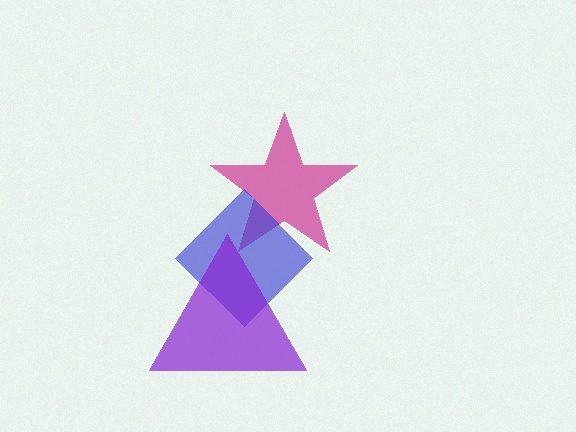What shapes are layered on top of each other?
The layered shapes are: a magenta star, a blue diamond, a purple triangle.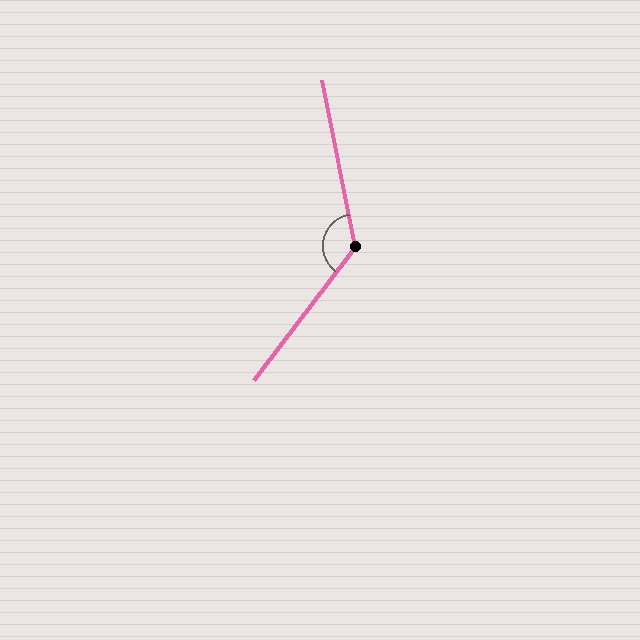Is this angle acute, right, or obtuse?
It is obtuse.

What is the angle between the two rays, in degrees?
Approximately 132 degrees.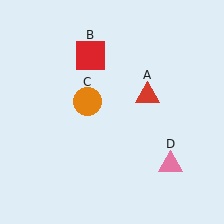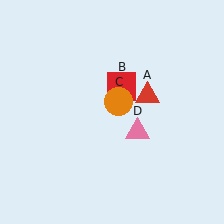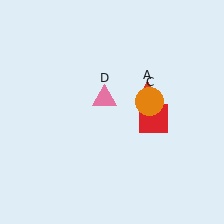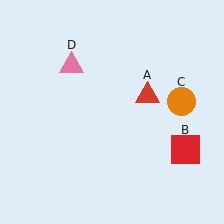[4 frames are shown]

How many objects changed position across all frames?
3 objects changed position: red square (object B), orange circle (object C), pink triangle (object D).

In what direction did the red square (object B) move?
The red square (object B) moved down and to the right.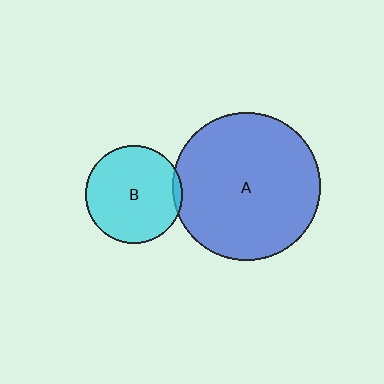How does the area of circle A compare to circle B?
Approximately 2.3 times.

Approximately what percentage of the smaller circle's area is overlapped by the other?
Approximately 5%.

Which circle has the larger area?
Circle A (blue).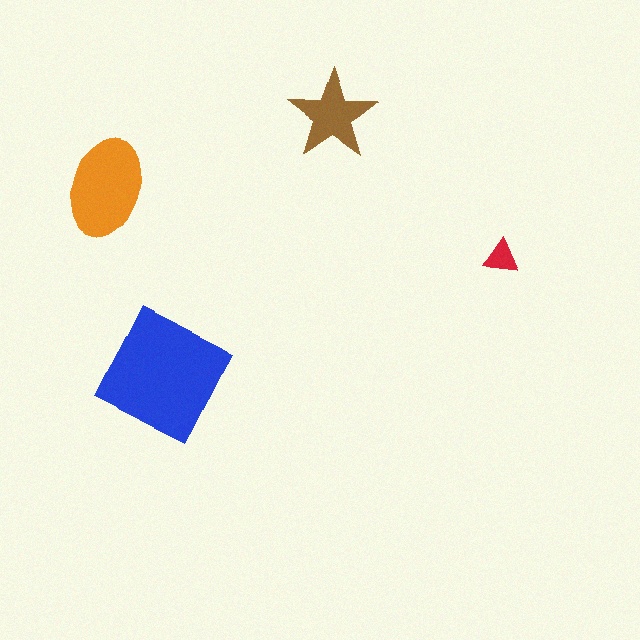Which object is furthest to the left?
The orange ellipse is leftmost.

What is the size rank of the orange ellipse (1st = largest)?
2nd.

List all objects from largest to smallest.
The blue square, the orange ellipse, the brown star, the red triangle.